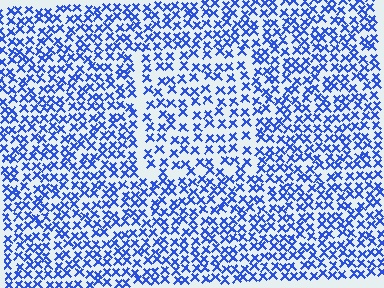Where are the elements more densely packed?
The elements are more densely packed outside the rectangle boundary.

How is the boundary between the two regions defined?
The boundary is defined by a change in element density (approximately 1.5x ratio). All elements are the same color, size, and shape.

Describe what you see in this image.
The image contains small blue elements arranged at two different densities. A rectangle-shaped region is visible where the elements are less densely packed than the surrounding area.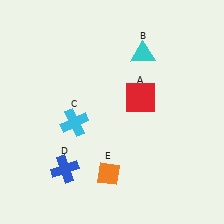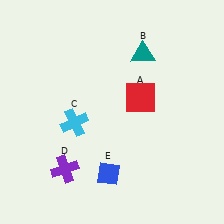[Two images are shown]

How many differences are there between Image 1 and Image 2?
There are 3 differences between the two images.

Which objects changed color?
B changed from cyan to teal. D changed from blue to purple. E changed from orange to blue.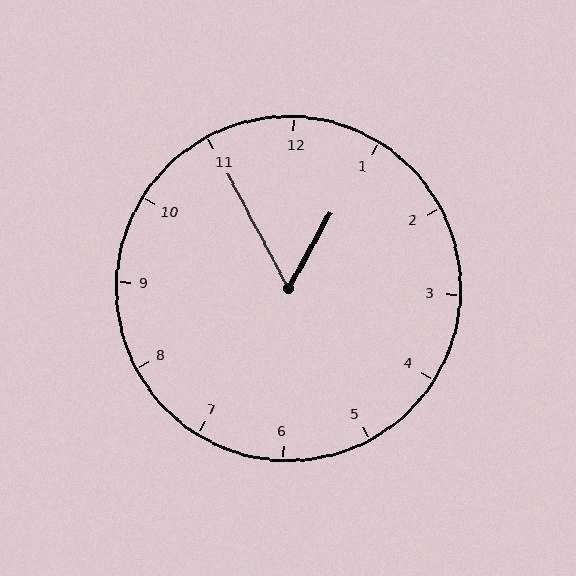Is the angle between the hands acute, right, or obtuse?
It is acute.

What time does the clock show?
12:55.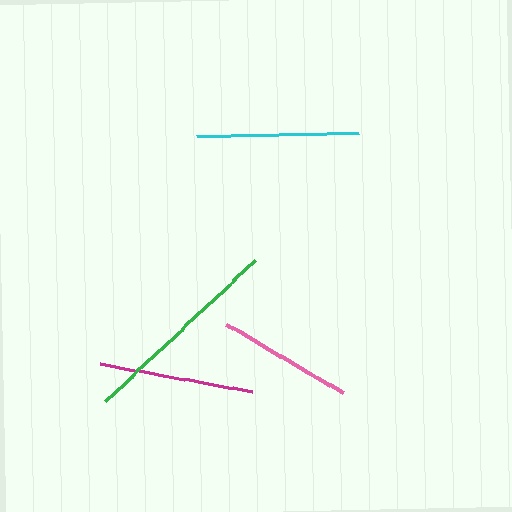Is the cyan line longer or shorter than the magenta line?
The cyan line is longer than the magenta line.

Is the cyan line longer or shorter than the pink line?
The cyan line is longer than the pink line.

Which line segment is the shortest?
The pink line is the shortest at approximately 136 pixels.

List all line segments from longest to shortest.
From longest to shortest: green, cyan, magenta, pink.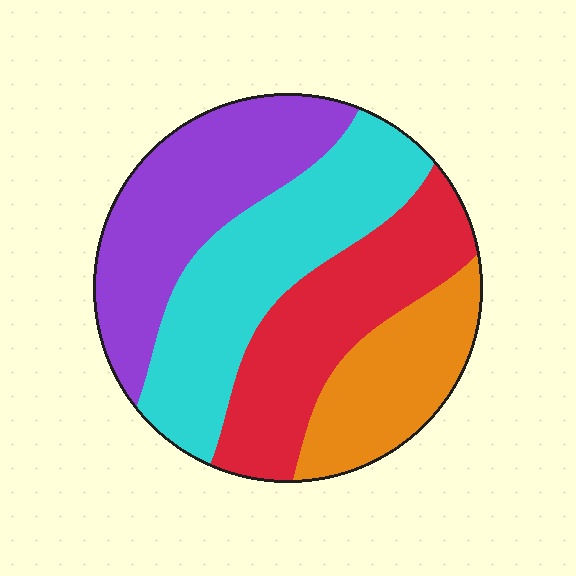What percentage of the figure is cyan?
Cyan takes up about one third (1/3) of the figure.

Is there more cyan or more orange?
Cyan.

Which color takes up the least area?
Orange, at roughly 15%.